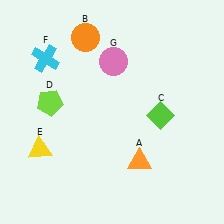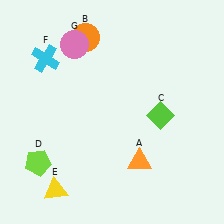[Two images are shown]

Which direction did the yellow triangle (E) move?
The yellow triangle (E) moved down.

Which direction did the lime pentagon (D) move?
The lime pentagon (D) moved down.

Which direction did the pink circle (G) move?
The pink circle (G) moved left.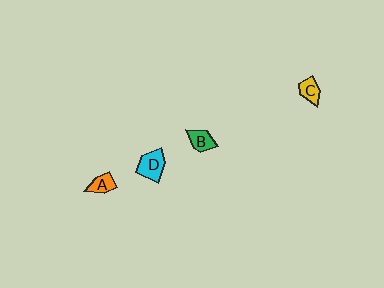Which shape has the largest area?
Shape D (cyan).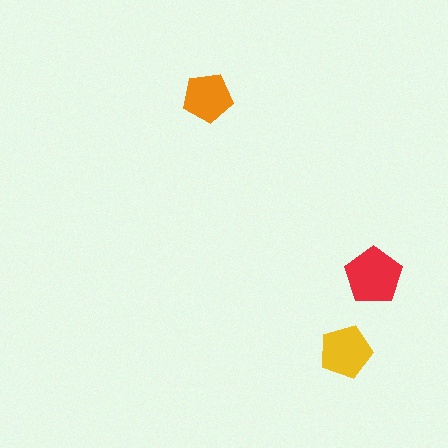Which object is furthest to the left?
The orange pentagon is leftmost.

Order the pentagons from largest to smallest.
the red one, the yellow one, the orange one.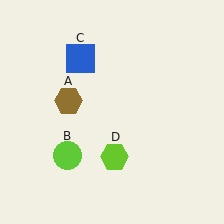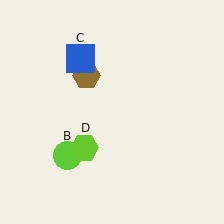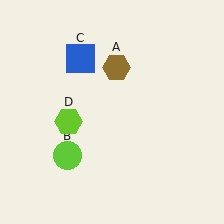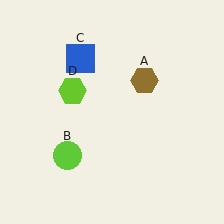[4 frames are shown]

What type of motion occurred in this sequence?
The brown hexagon (object A), lime hexagon (object D) rotated clockwise around the center of the scene.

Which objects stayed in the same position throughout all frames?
Lime circle (object B) and blue square (object C) remained stationary.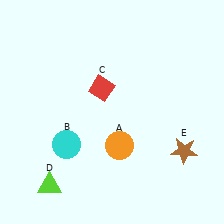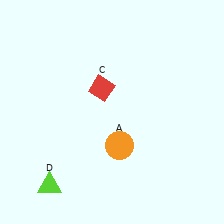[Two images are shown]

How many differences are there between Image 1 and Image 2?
There are 2 differences between the two images.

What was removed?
The brown star (E), the cyan circle (B) were removed in Image 2.